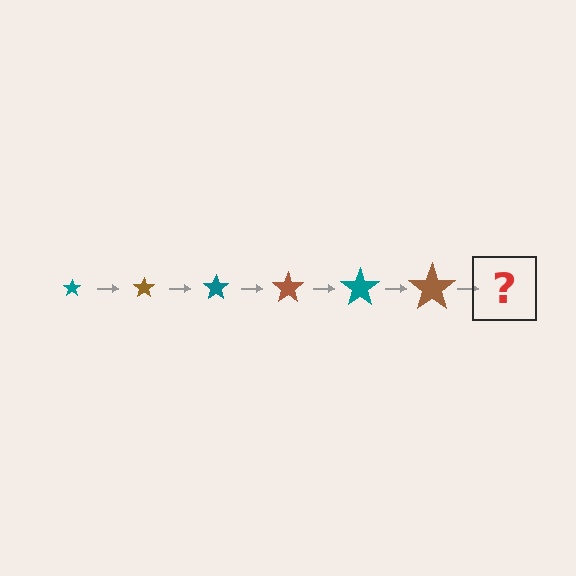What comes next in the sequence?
The next element should be a teal star, larger than the previous one.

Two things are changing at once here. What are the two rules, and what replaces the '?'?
The two rules are that the star grows larger each step and the color cycles through teal and brown. The '?' should be a teal star, larger than the previous one.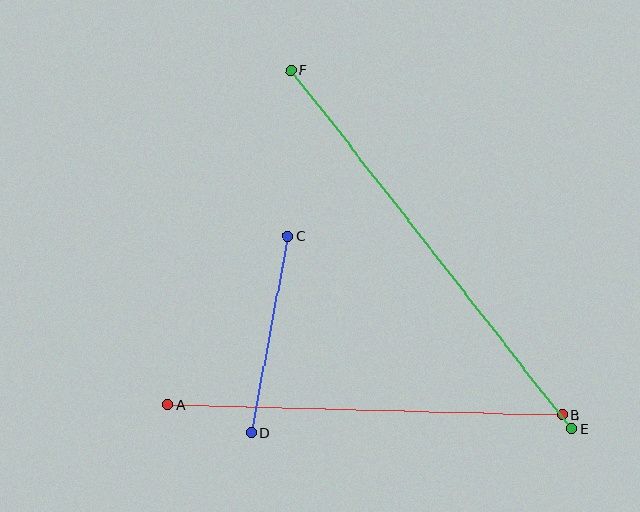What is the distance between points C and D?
The distance is approximately 201 pixels.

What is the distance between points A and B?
The distance is approximately 394 pixels.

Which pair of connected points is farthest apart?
Points E and F are farthest apart.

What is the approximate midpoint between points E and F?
The midpoint is at approximately (431, 249) pixels.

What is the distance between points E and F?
The distance is approximately 456 pixels.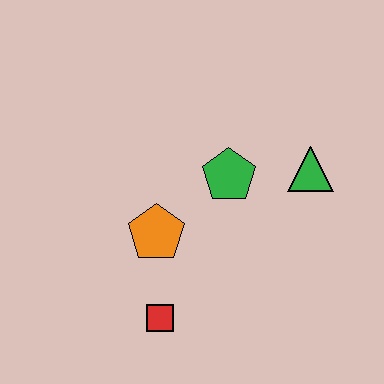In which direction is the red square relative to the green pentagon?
The red square is below the green pentagon.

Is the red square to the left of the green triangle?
Yes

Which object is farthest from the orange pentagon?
The green triangle is farthest from the orange pentagon.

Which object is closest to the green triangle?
The green pentagon is closest to the green triangle.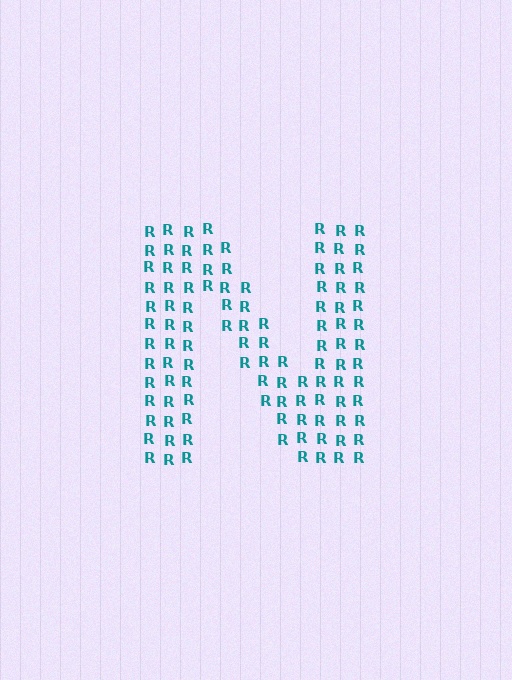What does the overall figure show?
The overall figure shows the letter N.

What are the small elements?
The small elements are letter R's.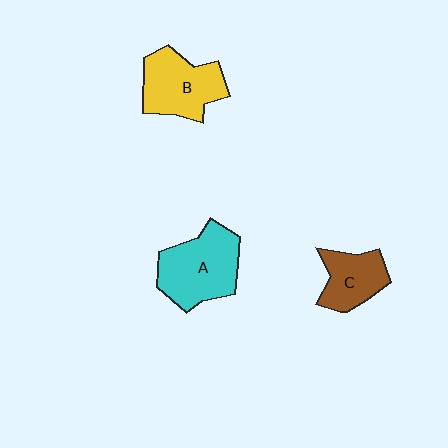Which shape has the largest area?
Shape A (cyan).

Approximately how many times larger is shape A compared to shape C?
Approximately 1.6 times.